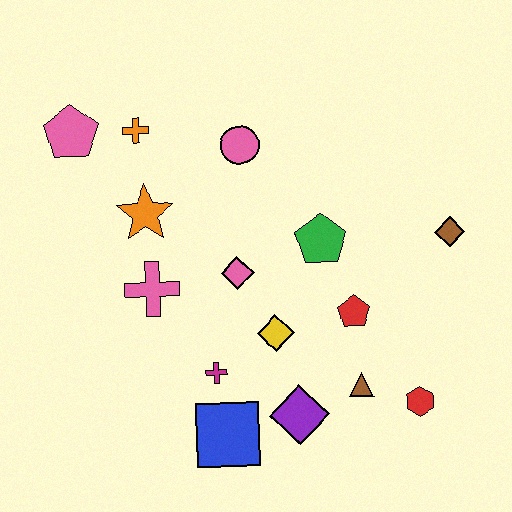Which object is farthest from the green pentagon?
The pink pentagon is farthest from the green pentagon.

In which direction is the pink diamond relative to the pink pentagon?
The pink diamond is to the right of the pink pentagon.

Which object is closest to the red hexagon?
The brown triangle is closest to the red hexagon.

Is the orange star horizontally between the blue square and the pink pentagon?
Yes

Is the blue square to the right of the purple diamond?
No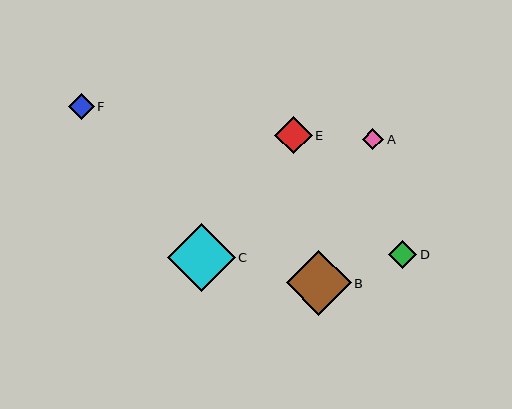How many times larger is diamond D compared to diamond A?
Diamond D is approximately 1.3 times the size of diamond A.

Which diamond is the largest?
Diamond C is the largest with a size of approximately 68 pixels.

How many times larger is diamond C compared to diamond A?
Diamond C is approximately 3.2 times the size of diamond A.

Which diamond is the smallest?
Diamond A is the smallest with a size of approximately 21 pixels.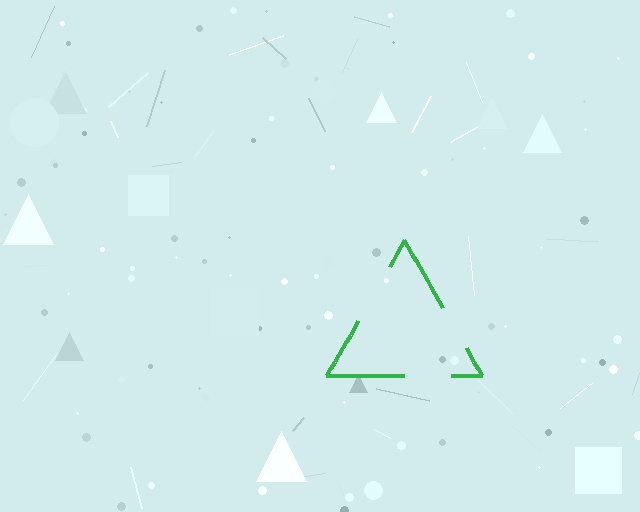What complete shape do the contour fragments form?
The contour fragments form a triangle.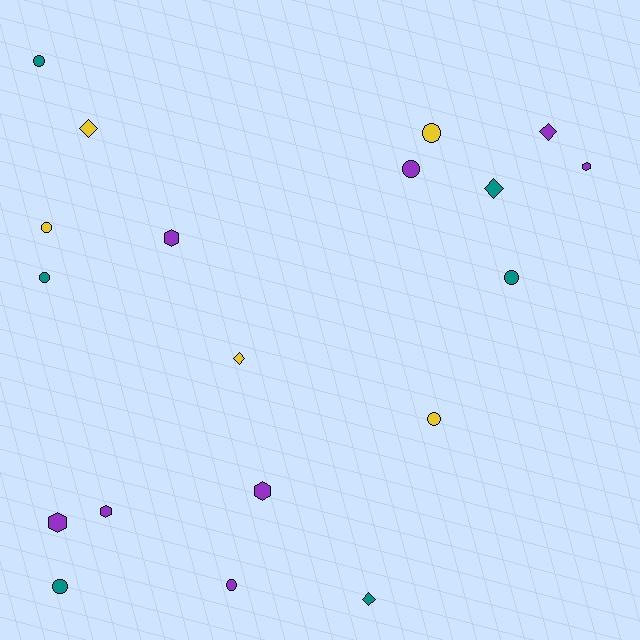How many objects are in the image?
There are 19 objects.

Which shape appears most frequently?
Circle, with 9 objects.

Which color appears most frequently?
Purple, with 8 objects.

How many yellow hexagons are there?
There are no yellow hexagons.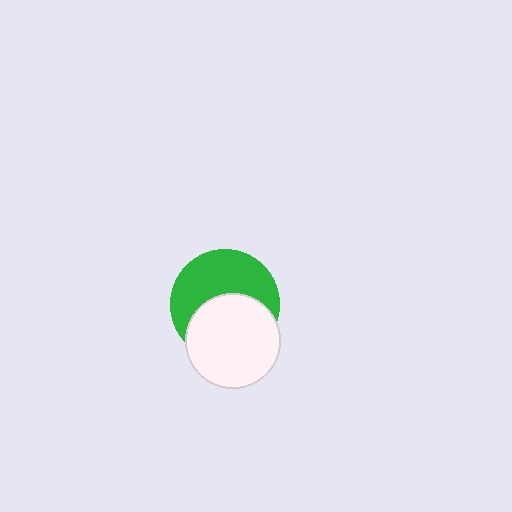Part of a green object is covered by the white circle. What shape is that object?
It is a circle.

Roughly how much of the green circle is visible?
About half of it is visible (roughly 52%).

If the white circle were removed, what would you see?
You would see the complete green circle.